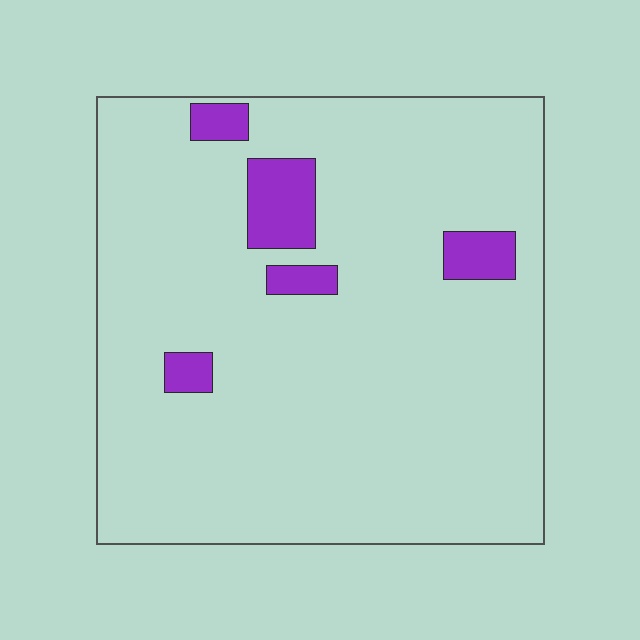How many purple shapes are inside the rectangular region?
5.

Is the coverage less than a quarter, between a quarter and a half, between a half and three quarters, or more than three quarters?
Less than a quarter.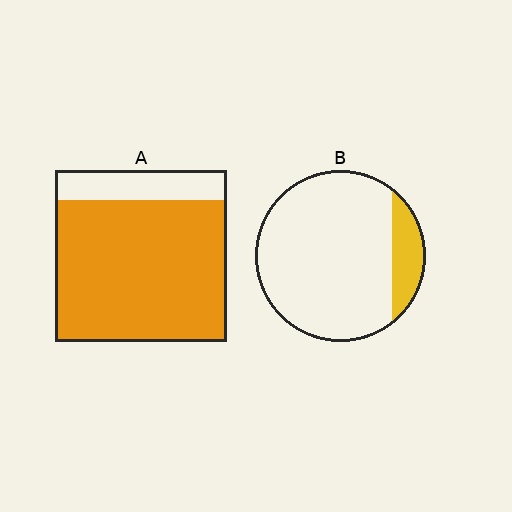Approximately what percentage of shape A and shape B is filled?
A is approximately 85% and B is approximately 15%.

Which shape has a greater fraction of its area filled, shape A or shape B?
Shape A.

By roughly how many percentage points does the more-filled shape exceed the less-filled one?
By roughly 70 percentage points (A over B).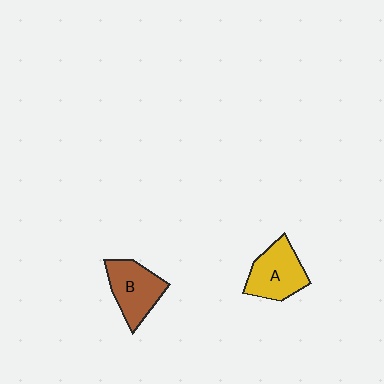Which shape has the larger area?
Shape A (yellow).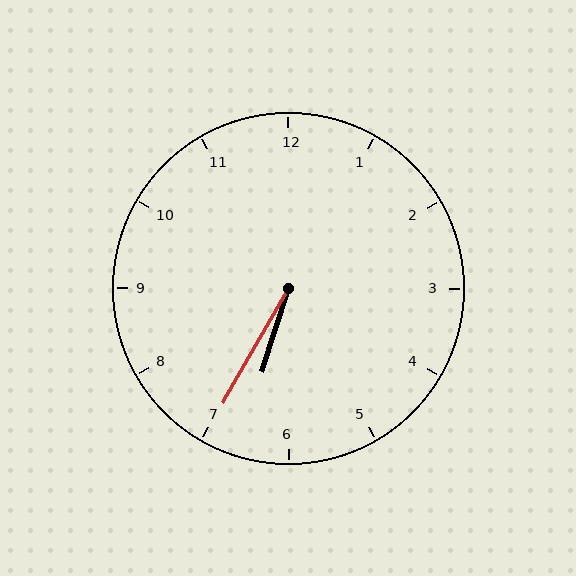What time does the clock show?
6:35.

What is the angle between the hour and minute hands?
Approximately 12 degrees.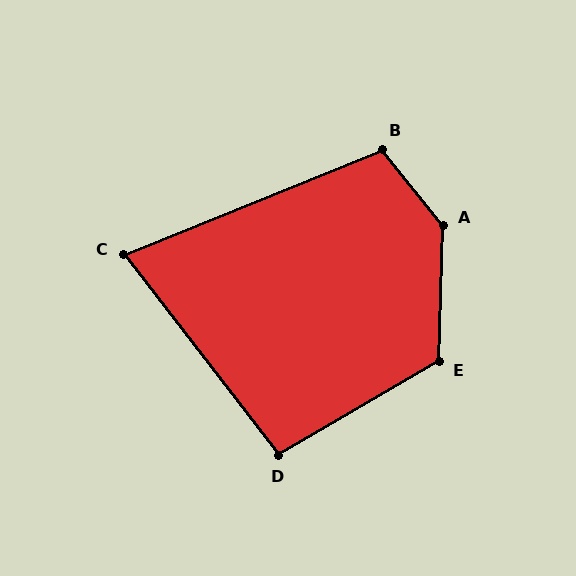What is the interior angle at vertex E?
Approximately 122 degrees (obtuse).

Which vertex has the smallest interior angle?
C, at approximately 75 degrees.